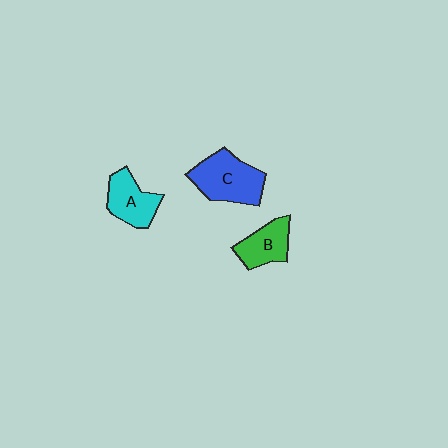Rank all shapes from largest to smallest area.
From largest to smallest: C (blue), A (cyan), B (green).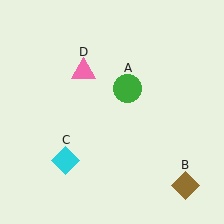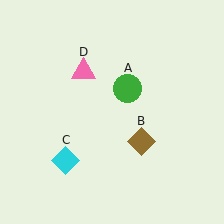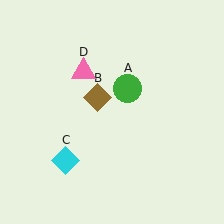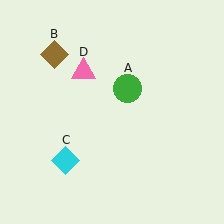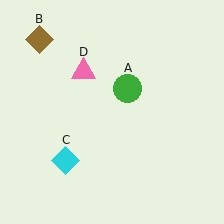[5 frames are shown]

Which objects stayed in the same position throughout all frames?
Green circle (object A) and cyan diamond (object C) and pink triangle (object D) remained stationary.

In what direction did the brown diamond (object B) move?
The brown diamond (object B) moved up and to the left.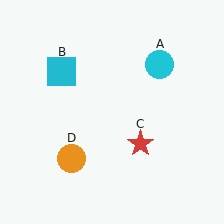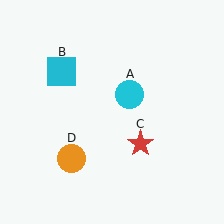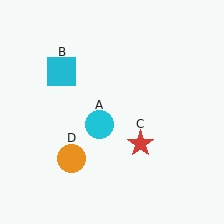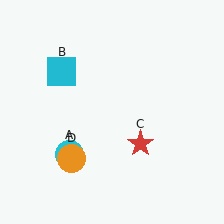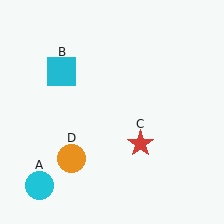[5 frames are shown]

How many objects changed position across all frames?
1 object changed position: cyan circle (object A).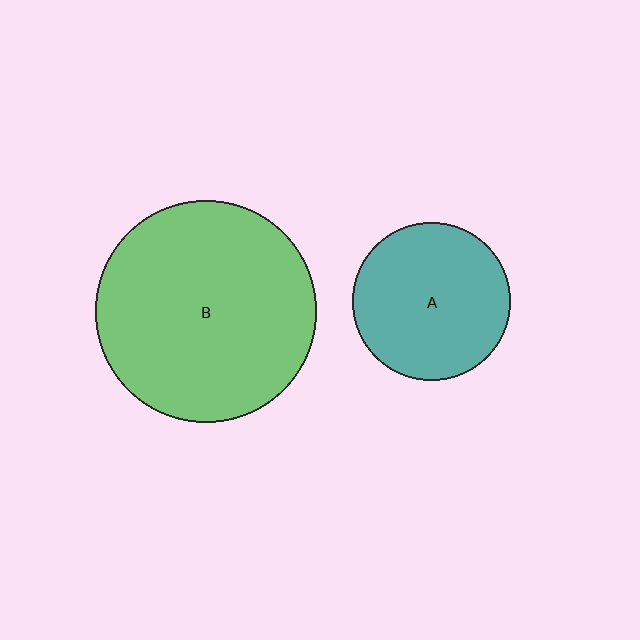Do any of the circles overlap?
No, none of the circles overlap.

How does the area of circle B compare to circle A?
Approximately 2.0 times.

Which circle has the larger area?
Circle B (green).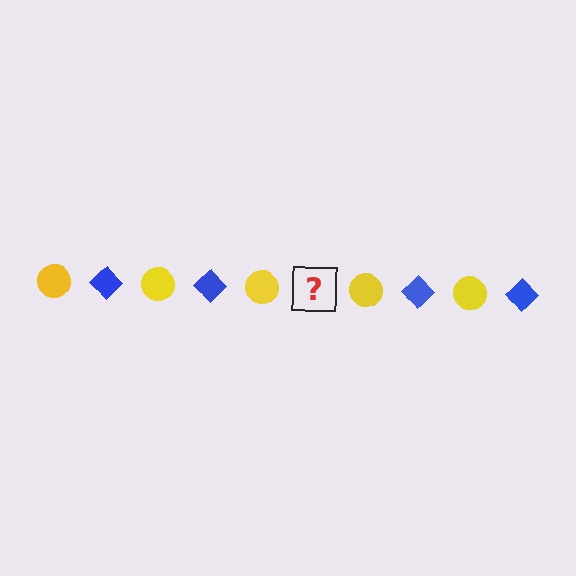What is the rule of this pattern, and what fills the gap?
The rule is that the pattern alternates between yellow circle and blue diamond. The gap should be filled with a blue diamond.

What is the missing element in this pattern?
The missing element is a blue diamond.